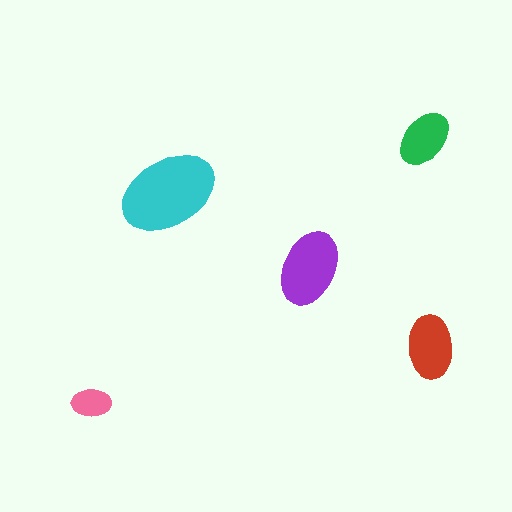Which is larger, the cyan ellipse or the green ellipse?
The cyan one.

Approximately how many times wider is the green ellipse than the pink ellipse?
About 1.5 times wider.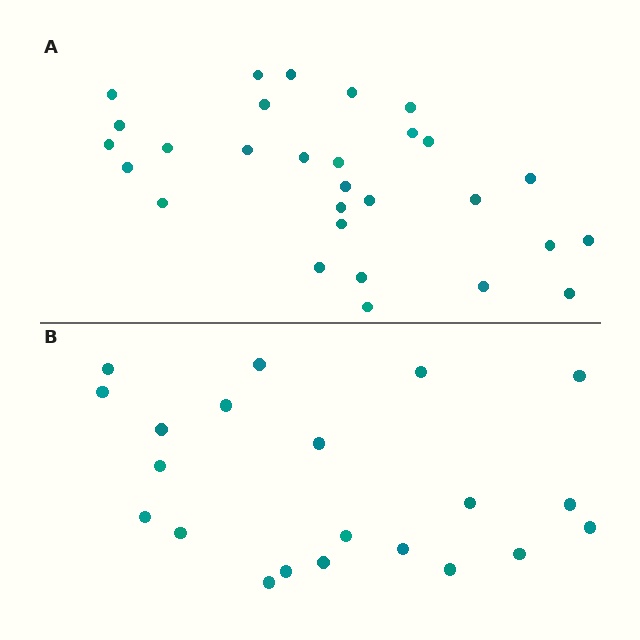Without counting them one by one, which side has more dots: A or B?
Region A (the top region) has more dots.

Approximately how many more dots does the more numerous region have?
Region A has roughly 8 or so more dots than region B.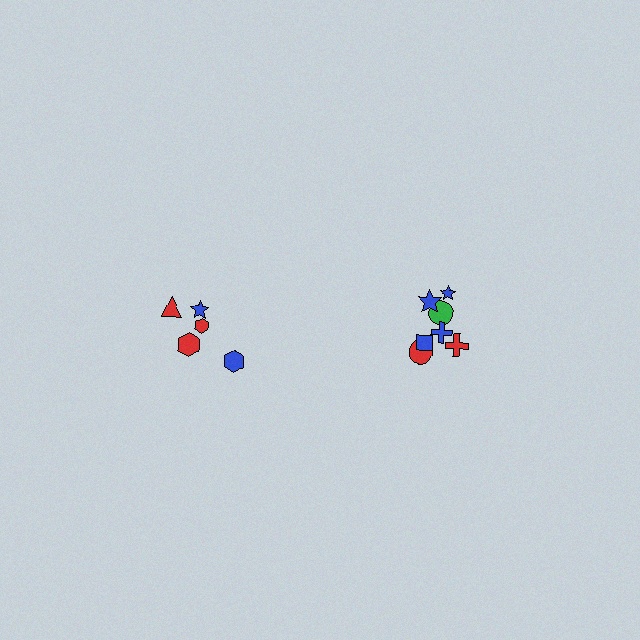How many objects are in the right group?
There are 7 objects.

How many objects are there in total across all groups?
There are 12 objects.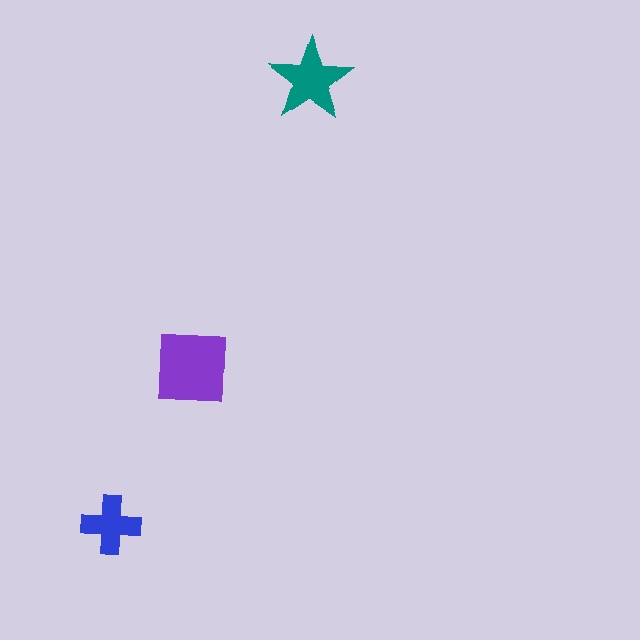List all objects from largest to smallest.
The purple square, the teal star, the blue cross.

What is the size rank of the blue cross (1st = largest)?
3rd.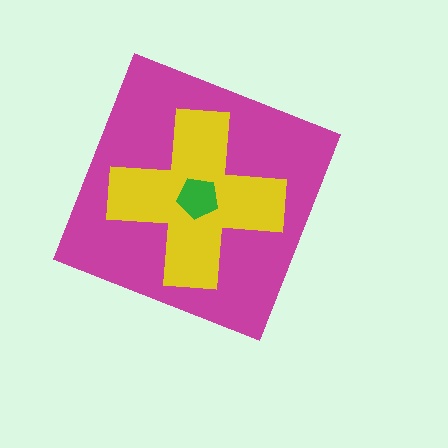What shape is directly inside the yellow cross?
The green pentagon.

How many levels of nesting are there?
3.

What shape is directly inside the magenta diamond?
The yellow cross.